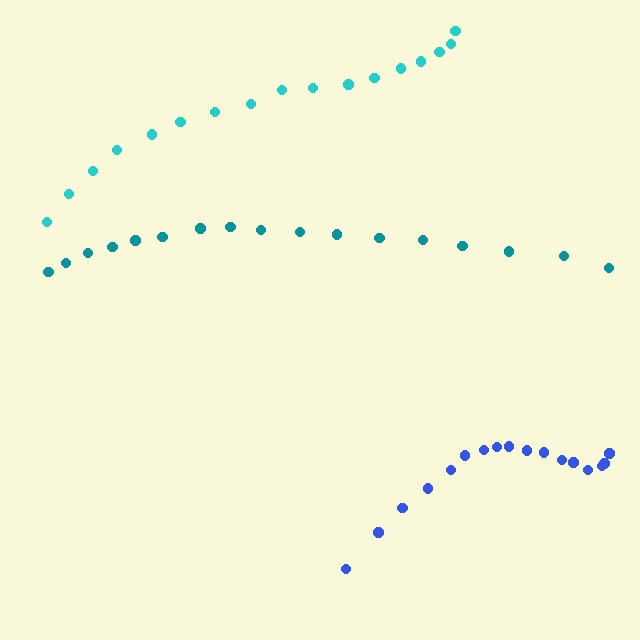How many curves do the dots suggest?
There are 3 distinct paths.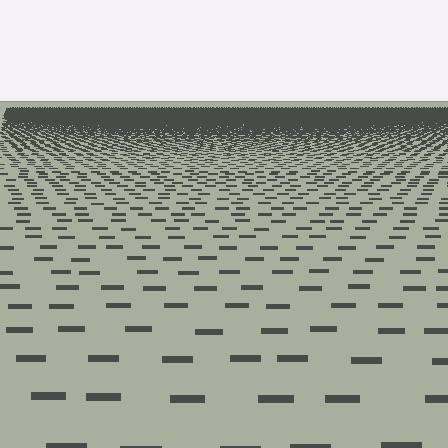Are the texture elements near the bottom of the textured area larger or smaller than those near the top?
Larger. Near the bottom, elements are closer to the viewer and appear at a bigger on-screen size.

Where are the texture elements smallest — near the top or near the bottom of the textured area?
Near the top.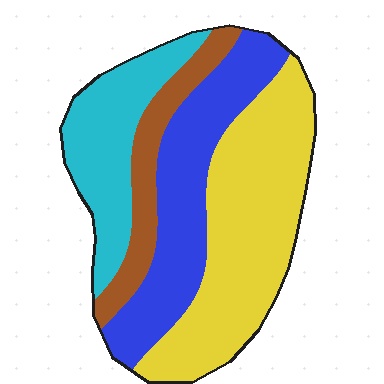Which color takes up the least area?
Brown, at roughly 15%.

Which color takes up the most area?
Yellow, at roughly 40%.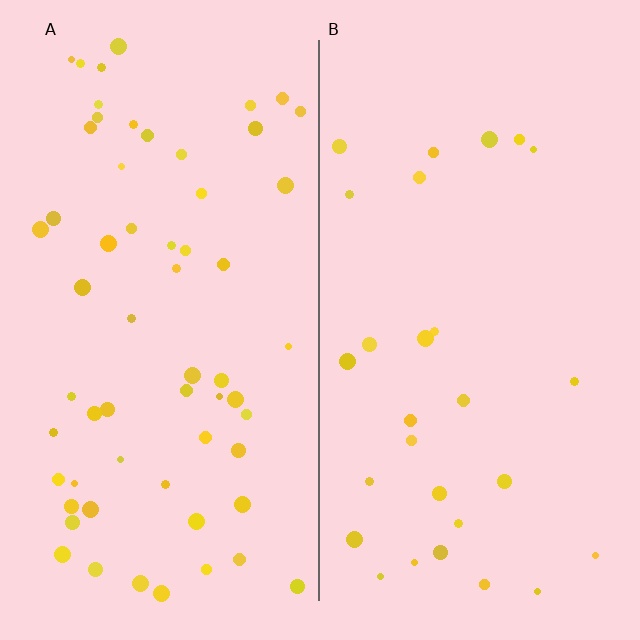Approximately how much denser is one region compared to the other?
Approximately 2.2× — region A over region B.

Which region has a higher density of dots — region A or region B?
A (the left).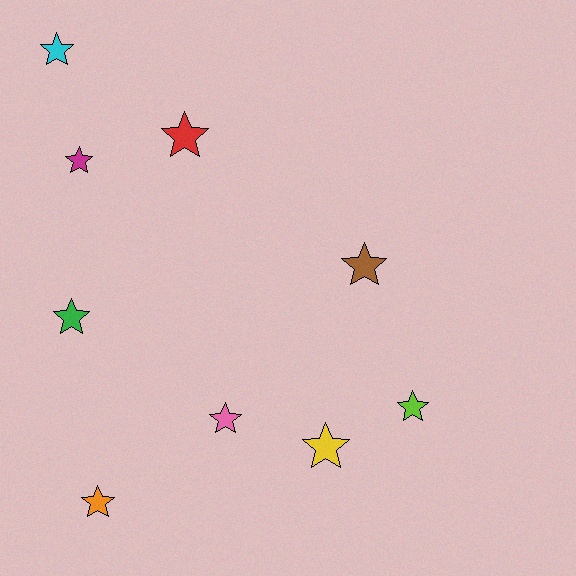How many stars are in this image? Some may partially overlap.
There are 9 stars.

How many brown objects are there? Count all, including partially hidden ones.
There is 1 brown object.